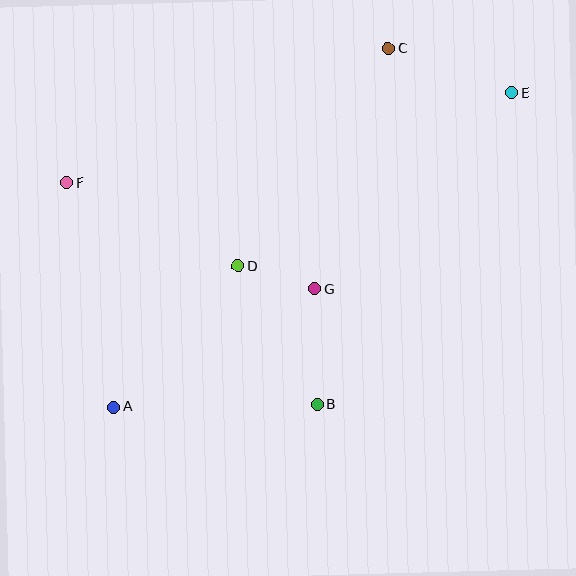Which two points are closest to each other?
Points D and G are closest to each other.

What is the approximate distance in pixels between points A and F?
The distance between A and F is approximately 229 pixels.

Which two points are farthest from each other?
Points A and E are farthest from each other.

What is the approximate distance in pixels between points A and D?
The distance between A and D is approximately 187 pixels.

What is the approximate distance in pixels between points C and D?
The distance between C and D is approximately 264 pixels.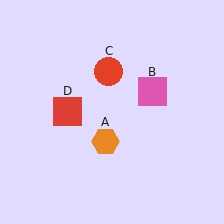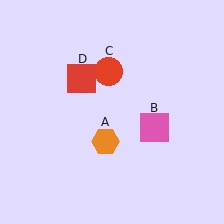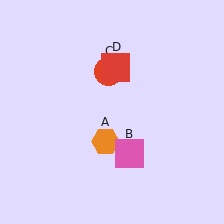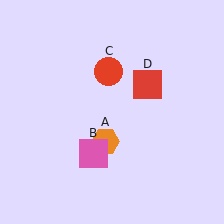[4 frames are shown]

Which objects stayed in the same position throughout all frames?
Orange hexagon (object A) and red circle (object C) remained stationary.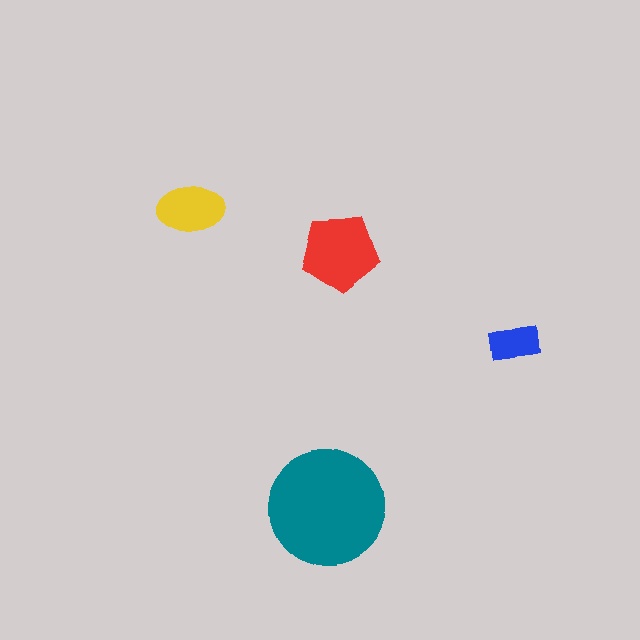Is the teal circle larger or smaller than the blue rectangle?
Larger.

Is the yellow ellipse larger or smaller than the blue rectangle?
Larger.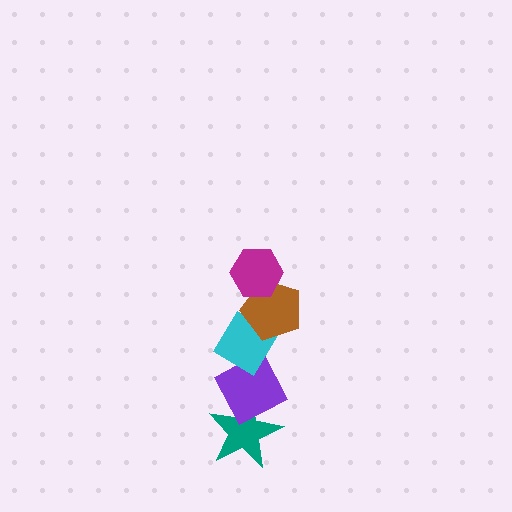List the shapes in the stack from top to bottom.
From top to bottom: the magenta hexagon, the brown pentagon, the cyan diamond, the purple diamond, the teal star.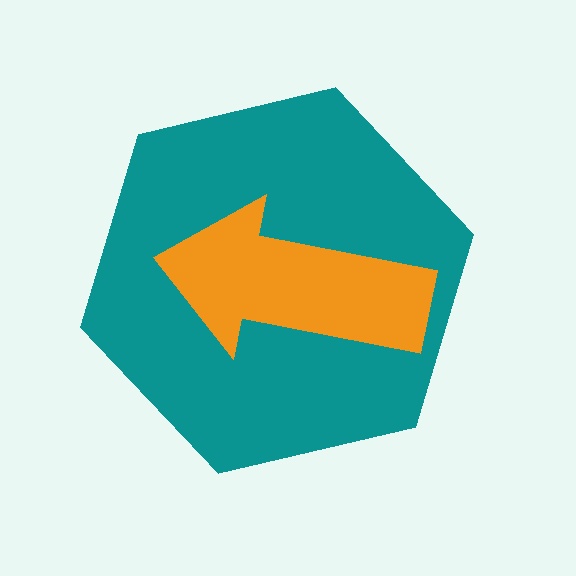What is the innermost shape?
The orange arrow.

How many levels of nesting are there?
2.